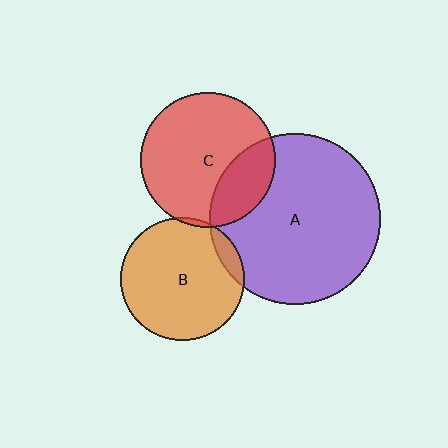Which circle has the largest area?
Circle A (purple).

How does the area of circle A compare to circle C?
Approximately 1.6 times.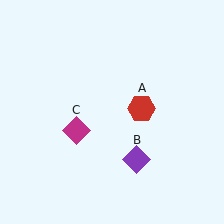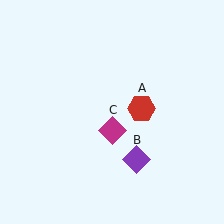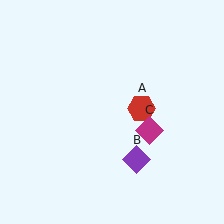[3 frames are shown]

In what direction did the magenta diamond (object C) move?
The magenta diamond (object C) moved right.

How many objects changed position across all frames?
1 object changed position: magenta diamond (object C).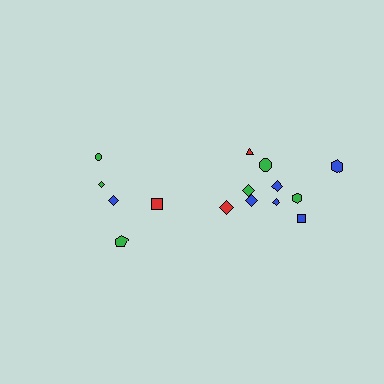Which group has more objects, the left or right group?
The right group.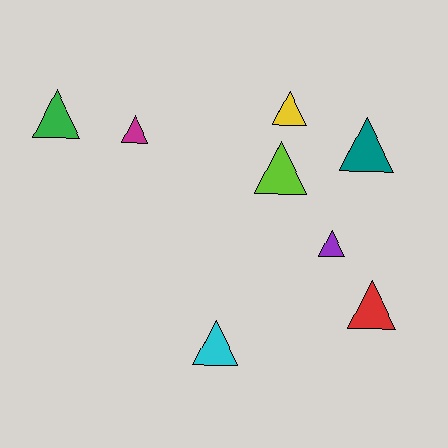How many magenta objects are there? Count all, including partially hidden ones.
There is 1 magenta object.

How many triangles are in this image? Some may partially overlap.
There are 8 triangles.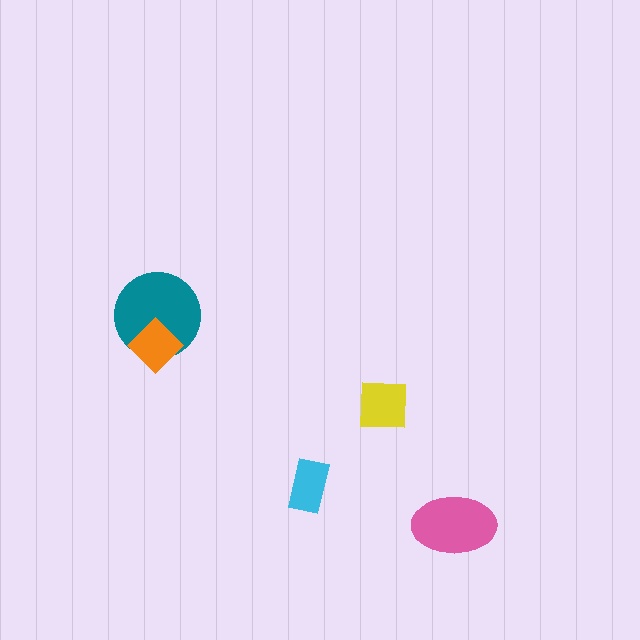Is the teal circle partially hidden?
Yes, it is partially covered by another shape.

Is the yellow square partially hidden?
No, no other shape covers it.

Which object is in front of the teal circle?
The orange diamond is in front of the teal circle.